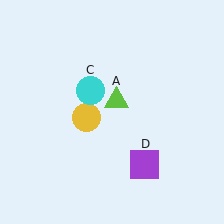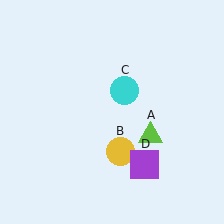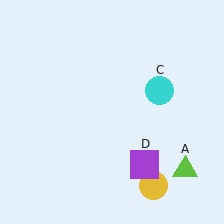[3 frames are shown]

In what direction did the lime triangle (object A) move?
The lime triangle (object A) moved down and to the right.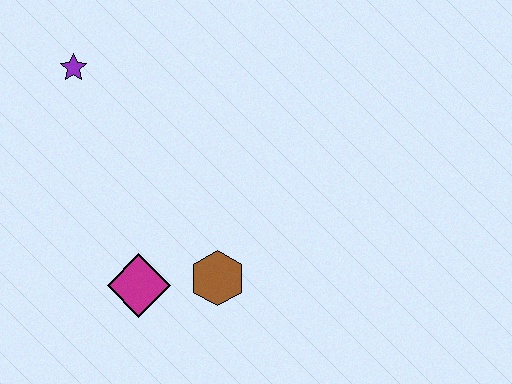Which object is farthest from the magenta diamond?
The purple star is farthest from the magenta diamond.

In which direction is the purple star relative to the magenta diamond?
The purple star is above the magenta diamond.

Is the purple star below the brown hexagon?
No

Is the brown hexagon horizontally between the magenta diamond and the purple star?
No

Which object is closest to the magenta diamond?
The brown hexagon is closest to the magenta diamond.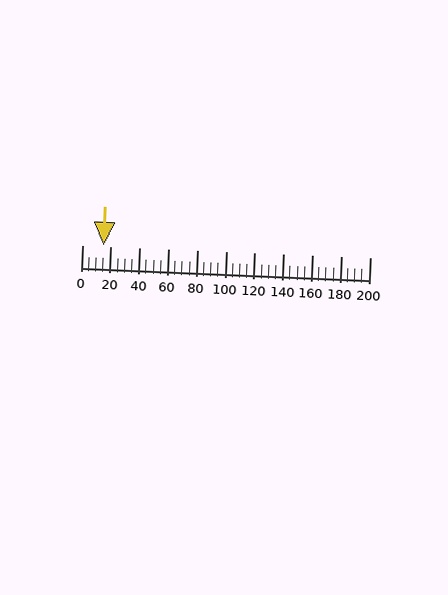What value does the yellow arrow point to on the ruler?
The yellow arrow points to approximately 15.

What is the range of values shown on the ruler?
The ruler shows values from 0 to 200.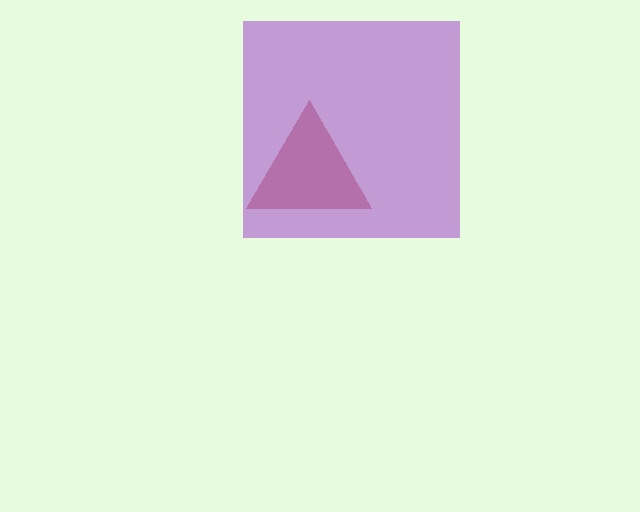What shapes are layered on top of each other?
The layered shapes are: a brown triangle, a purple square.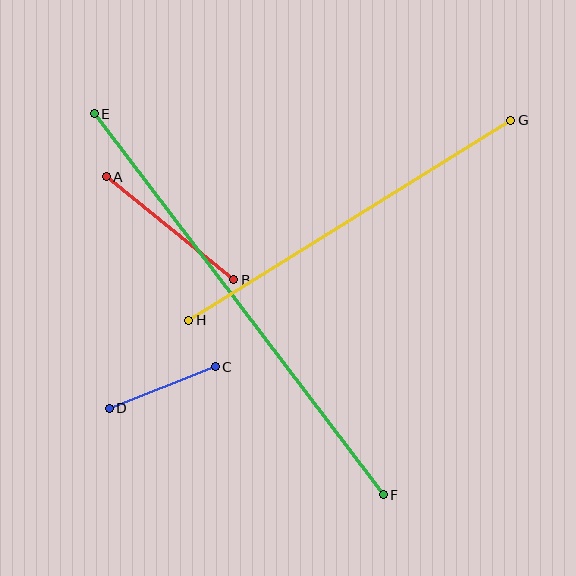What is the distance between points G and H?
The distance is approximately 379 pixels.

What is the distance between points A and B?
The distance is approximately 164 pixels.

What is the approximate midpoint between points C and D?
The midpoint is at approximately (162, 387) pixels.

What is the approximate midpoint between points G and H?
The midpoint is at approximately (350, 220) pixels.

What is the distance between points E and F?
The distance is approximately 478 pixels.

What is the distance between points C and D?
The distance is approximately 114 pixels.